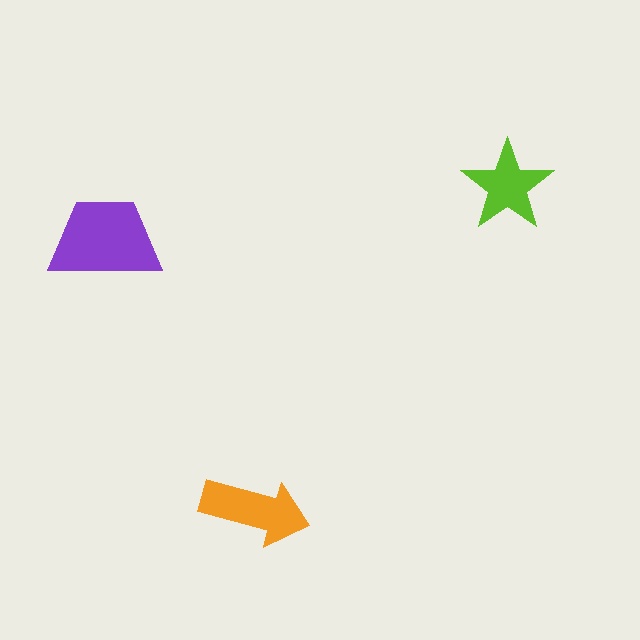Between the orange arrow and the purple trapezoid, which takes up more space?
The purple trapezoid.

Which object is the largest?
The purple trapezoid.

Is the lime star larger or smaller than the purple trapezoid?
Smaller.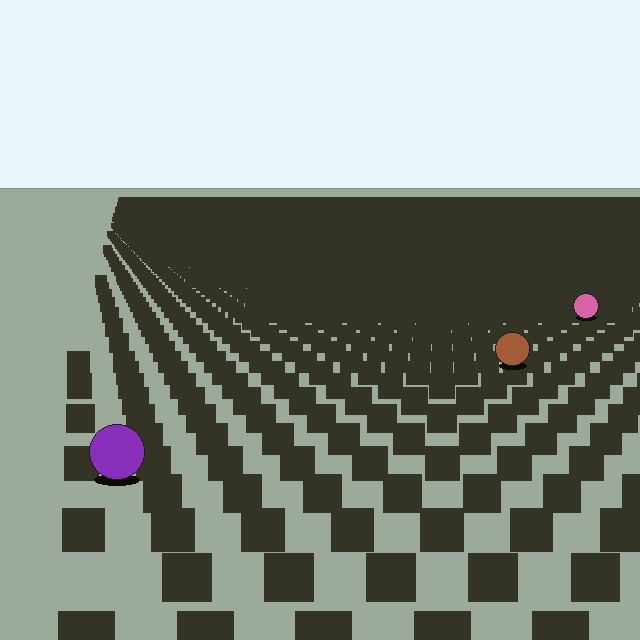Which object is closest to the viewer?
The purple circle is closest. The texture marks near it are larger and more spread out.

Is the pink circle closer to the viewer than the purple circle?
No. The purple circle is closer — you can tell from the texture gradient: the ground texture is coarser near it.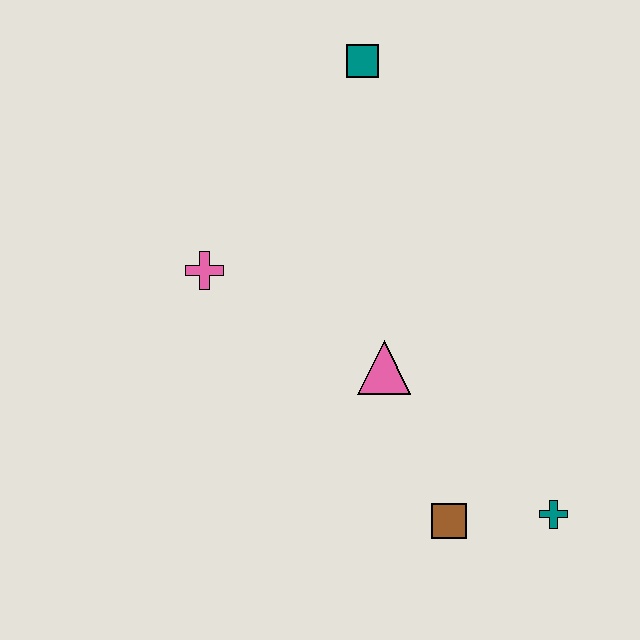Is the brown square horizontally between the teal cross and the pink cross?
Yes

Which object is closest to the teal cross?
The brown square is closest to the teal cross.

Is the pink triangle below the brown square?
No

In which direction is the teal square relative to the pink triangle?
The teal square is above the pink triangle.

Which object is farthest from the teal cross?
The teal square is farthest from the teal cross.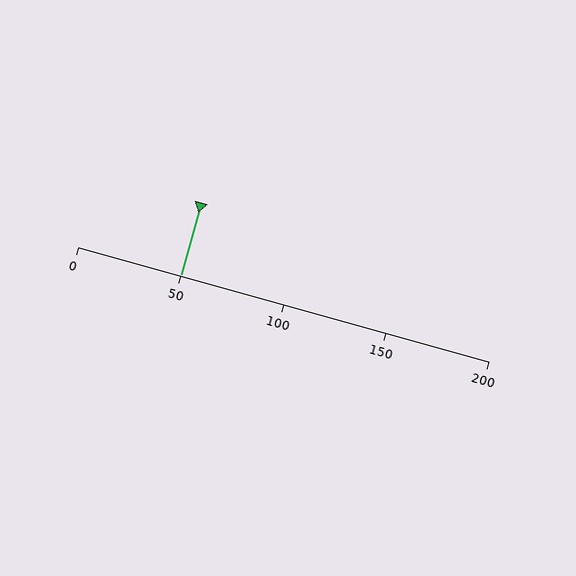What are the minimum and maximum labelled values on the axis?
The axis runs from 0 to 200.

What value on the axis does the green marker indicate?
The marker indicates approximately 50.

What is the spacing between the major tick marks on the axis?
The major ticks are spaced 50 apart.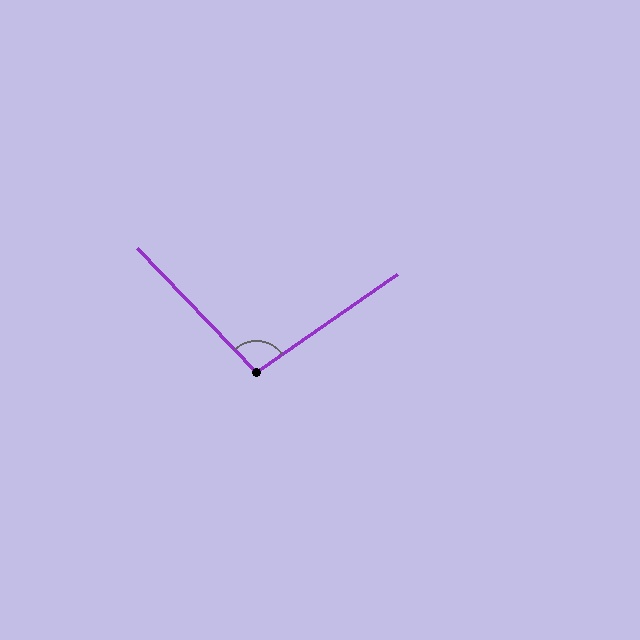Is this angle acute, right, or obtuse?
It is obtuse.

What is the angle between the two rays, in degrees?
Approximately 99 degrees.